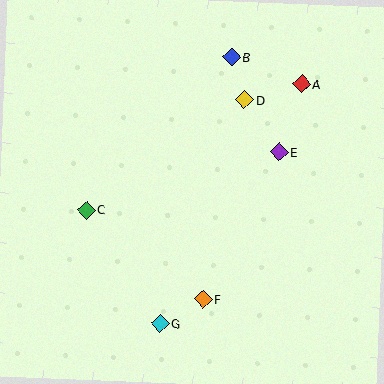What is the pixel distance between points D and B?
The distance between D and B is 44 pixels.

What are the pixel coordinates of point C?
Point C is at (87, 210).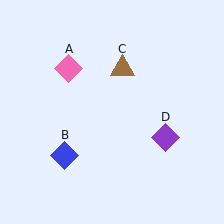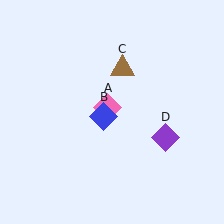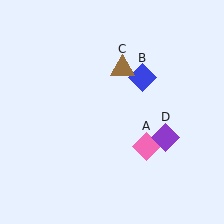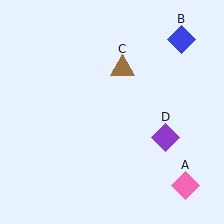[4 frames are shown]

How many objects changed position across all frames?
2 objects changed position: pink diamond (object A), blue diamond (object B).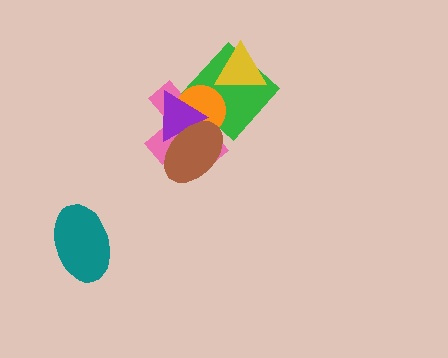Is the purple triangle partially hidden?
Yes, it is partially covered by another shape.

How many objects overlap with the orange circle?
4 objects overlap with the orange circle.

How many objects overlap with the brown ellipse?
4 objects overlap with the brown ellipse.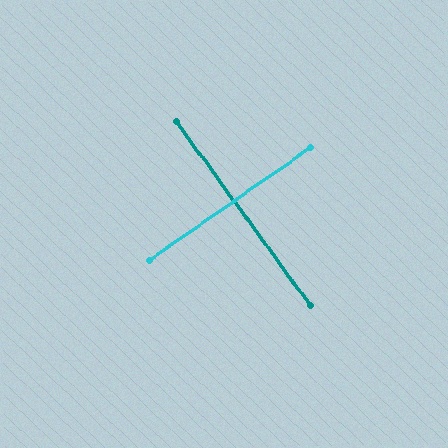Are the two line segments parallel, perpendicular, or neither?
Perpendicular — they meet at approximately 89°.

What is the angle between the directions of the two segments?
Approximately 89 degrees.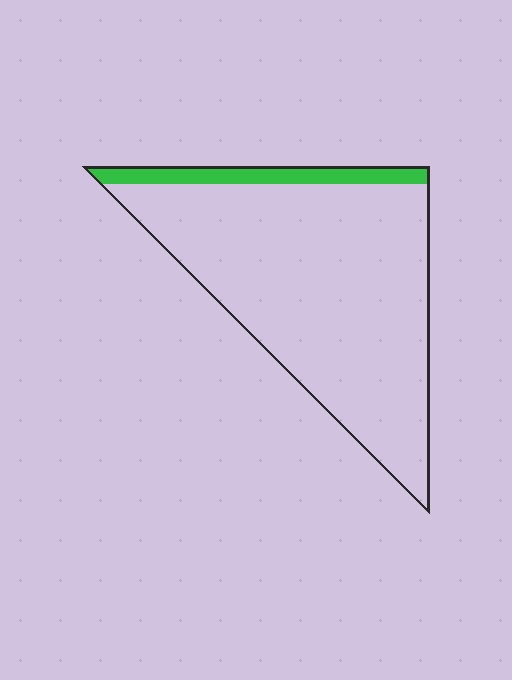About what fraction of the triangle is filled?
About one tenth (1/10).